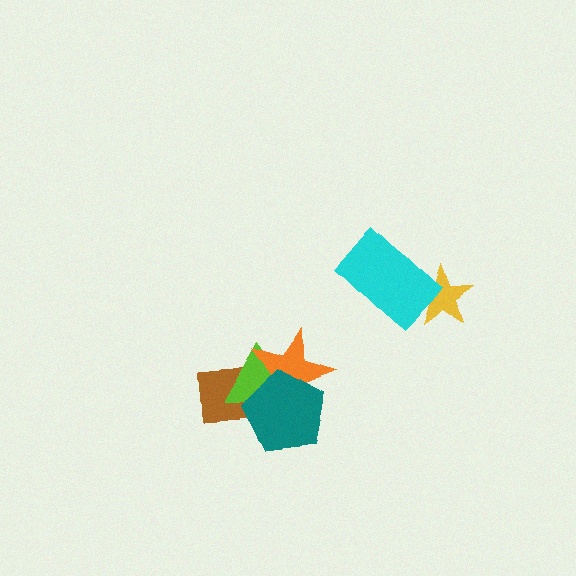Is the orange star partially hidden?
Yes, it is partially covered by another shape.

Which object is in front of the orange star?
The teal pentagon is in front of the orange star.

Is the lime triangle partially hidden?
Yes, it is partially covered by another shape.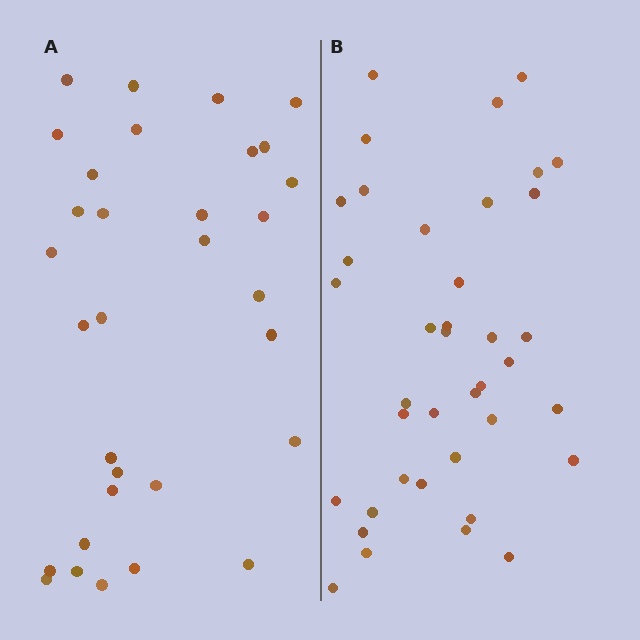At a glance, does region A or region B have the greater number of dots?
Region B (the right region) has more dots.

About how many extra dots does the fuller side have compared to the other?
Region B has roughly 8 or so more dots than region A.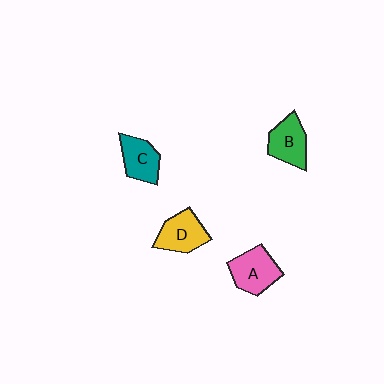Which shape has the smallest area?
Shape C (teal).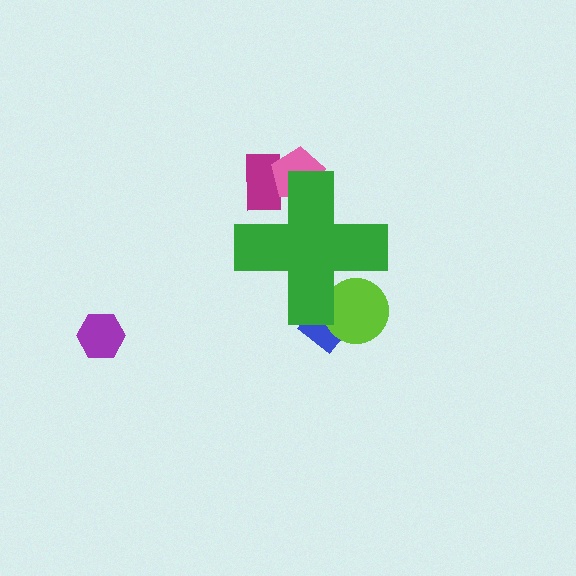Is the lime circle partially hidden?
Yes, the lime circle is partially hidden behind the green cross.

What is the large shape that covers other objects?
A green cross.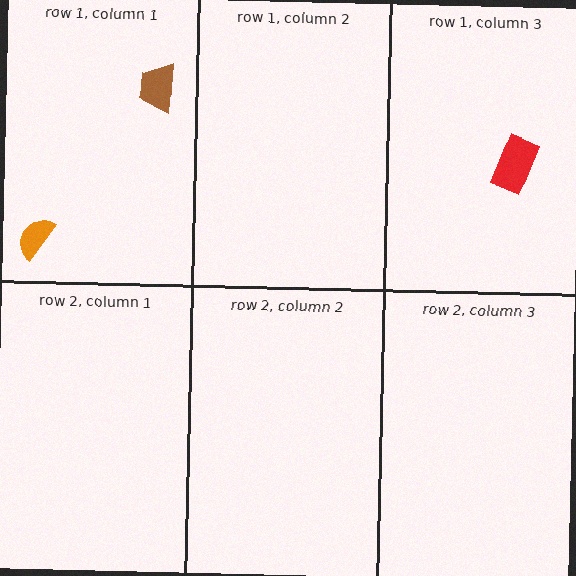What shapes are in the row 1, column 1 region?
The brown trapezoid, the orange semicircle.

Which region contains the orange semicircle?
The row 1, column 1 region.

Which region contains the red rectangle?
The row 1, column 3 region.